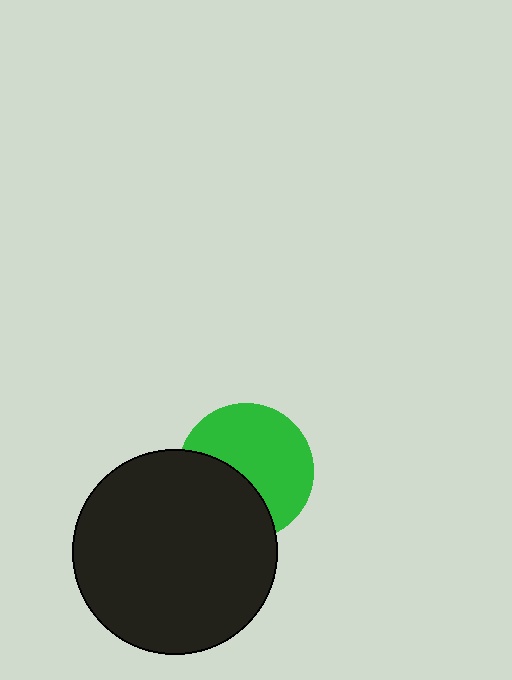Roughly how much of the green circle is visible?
About half of it is visible (roughly 61%).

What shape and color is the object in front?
The object in front is a black circle.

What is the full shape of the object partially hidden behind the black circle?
The partially hidden object is a green circle.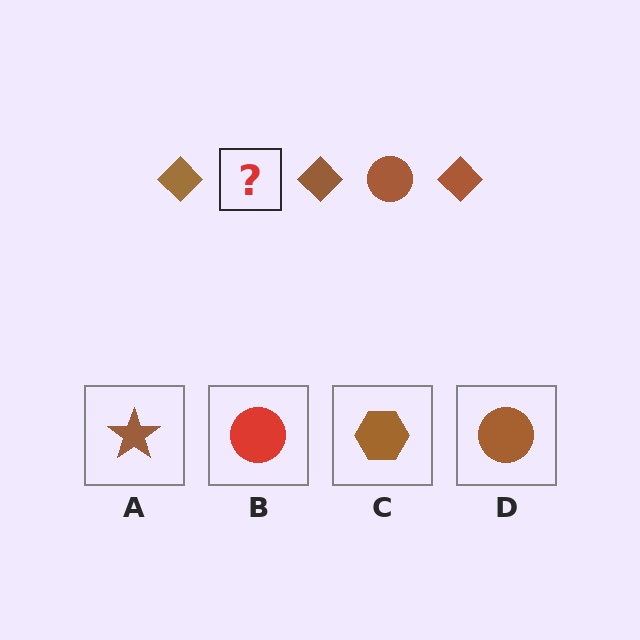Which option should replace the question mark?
Option D.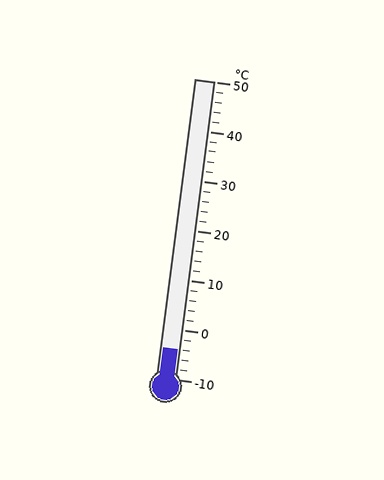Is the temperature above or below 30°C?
The temperature is below 30°C.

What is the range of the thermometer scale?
The thermometer scale ranges from -10°C to 50°C.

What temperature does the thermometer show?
The thermometer shows approximately -4°C.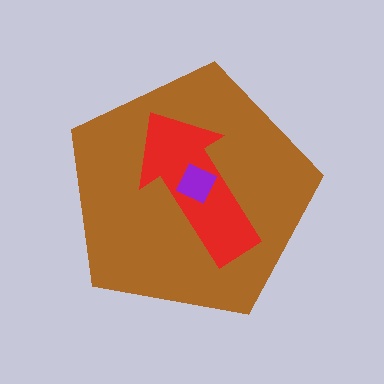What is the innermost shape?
The purple square.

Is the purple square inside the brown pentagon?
Yes.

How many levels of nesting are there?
3.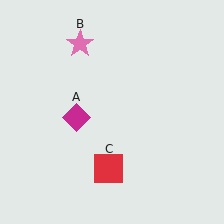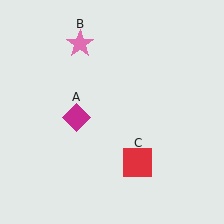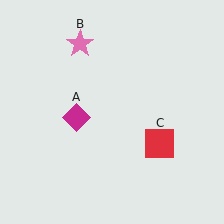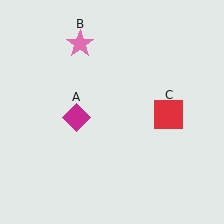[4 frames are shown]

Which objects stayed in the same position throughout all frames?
Magenta diamond (object A) and pink star (object B) remained stationary.